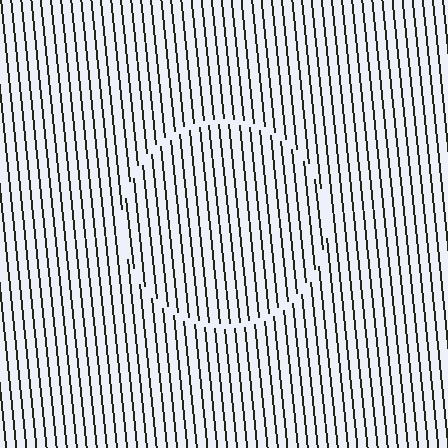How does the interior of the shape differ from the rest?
The interior of the shape contains the same grating, shifted by half a period — the contour is defined by the phase discontinuity where line-ends from the inner and outer gratings abut.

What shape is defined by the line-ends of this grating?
An illusory circle. The interior of the shape contains the same grating, shifted by half a period — the contour is defined by the phase discontinuity where line-ends from the inner and outer gratings abut.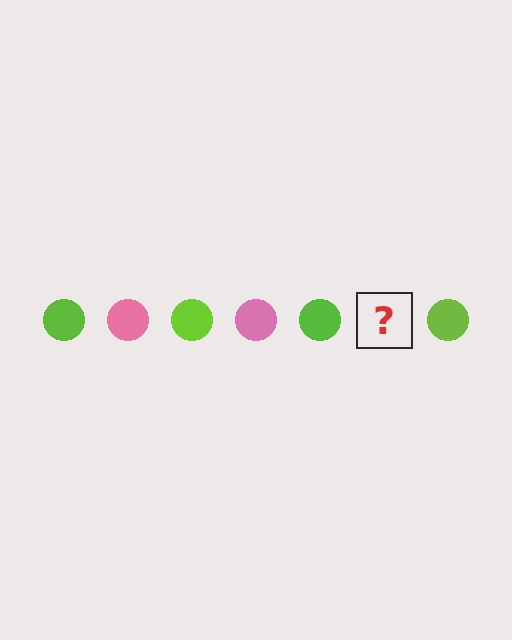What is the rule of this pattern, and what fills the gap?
The rule is that the pattern cycles through lime, pink circles. The gap should be filled with a pink circle.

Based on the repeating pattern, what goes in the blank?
The blank should be a pink circle.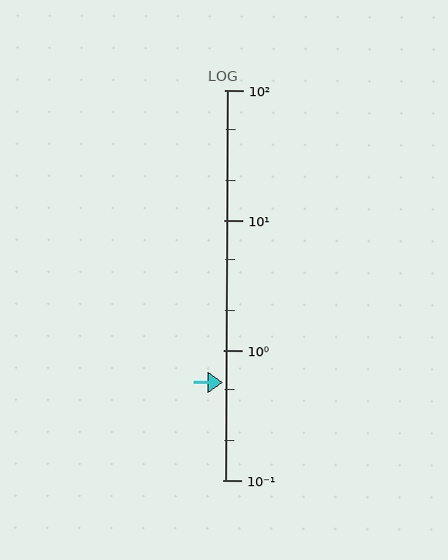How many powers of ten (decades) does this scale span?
The scale spans 3 decades, from 0.1 to 100.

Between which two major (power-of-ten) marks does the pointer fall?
The pointer is between 0.1 and 1.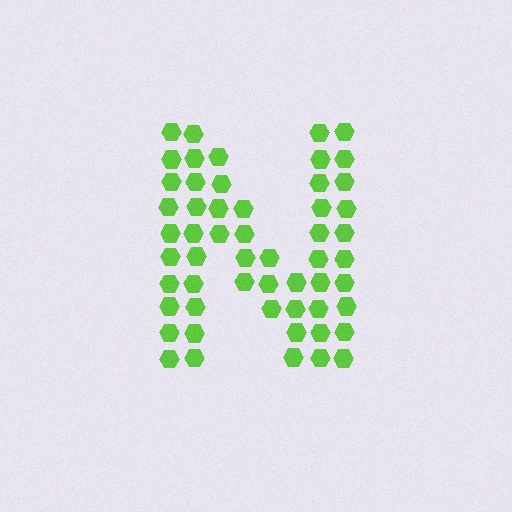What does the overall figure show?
The overall figure shows the letter N.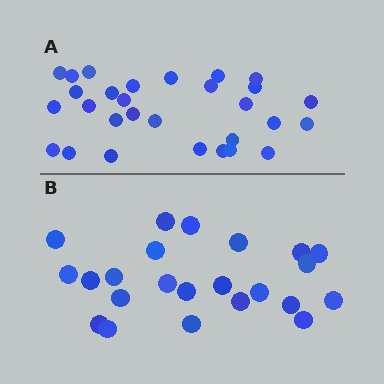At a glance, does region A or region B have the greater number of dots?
Region A (the top region) has more dots.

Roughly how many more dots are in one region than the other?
Region A has about 6 more dots than region B.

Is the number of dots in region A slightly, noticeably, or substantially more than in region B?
Region A has noticeably more, but not dramatically so. The ratio is roughly 1.3 to 1.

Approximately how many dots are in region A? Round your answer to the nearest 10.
About 30 dots. (The exact count is 29, which rounds to 30.)